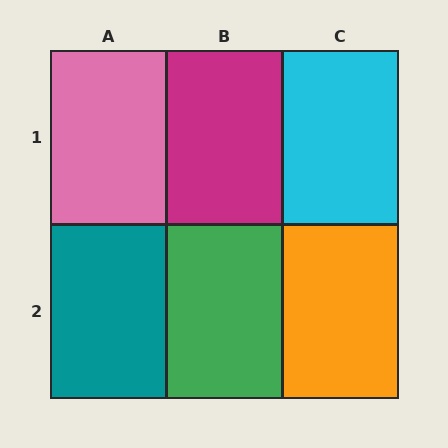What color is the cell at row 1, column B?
Magenta.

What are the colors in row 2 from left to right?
Teal, green, orange.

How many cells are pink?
1 cell is pink.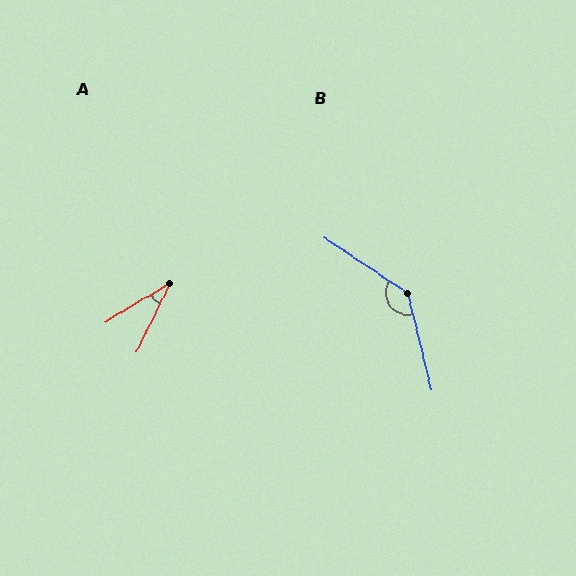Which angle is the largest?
B, at approximately 137 degrees.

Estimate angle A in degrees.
Approximately 33 degrees.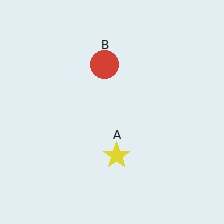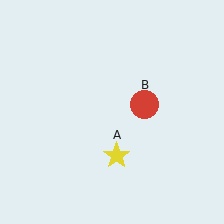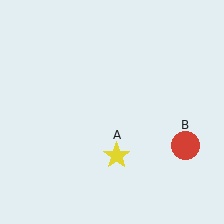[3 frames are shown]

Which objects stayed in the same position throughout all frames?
Yellow star (object A) remained stationary.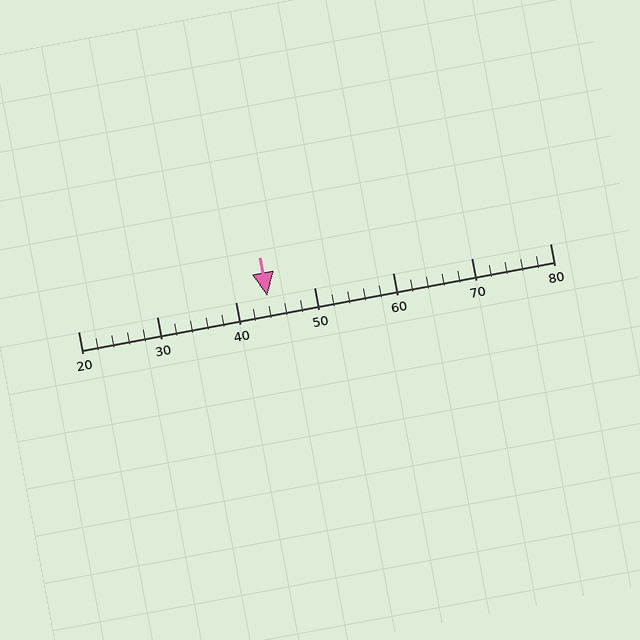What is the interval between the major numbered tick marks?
The major tick marks are spaced 10 units apart.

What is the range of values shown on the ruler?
The ruler shows values from 20 to 80.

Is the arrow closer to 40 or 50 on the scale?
The arrow is closer to 40.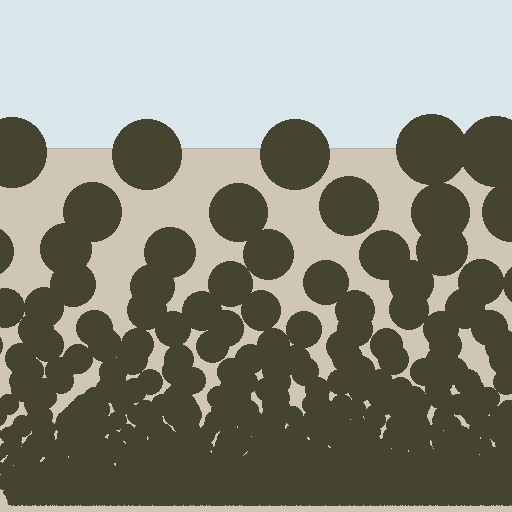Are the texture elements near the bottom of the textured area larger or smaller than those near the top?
Smaller. The gradient is inverted — elements near the bottom are smaller and denser.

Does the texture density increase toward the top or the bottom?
Density increases toward the bottom.